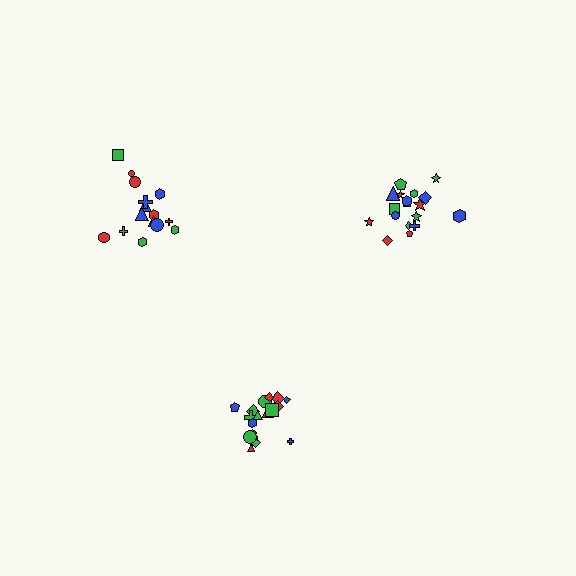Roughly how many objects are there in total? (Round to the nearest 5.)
Roughly 50 objects in total.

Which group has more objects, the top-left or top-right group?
The top-right group.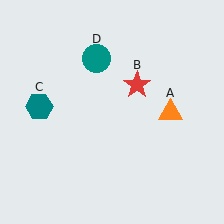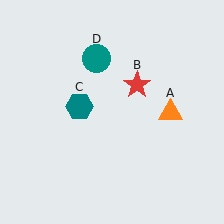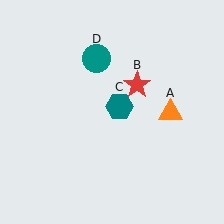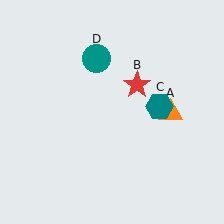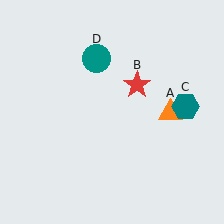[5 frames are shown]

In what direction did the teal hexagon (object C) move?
The teal hexagon (object C) moved right.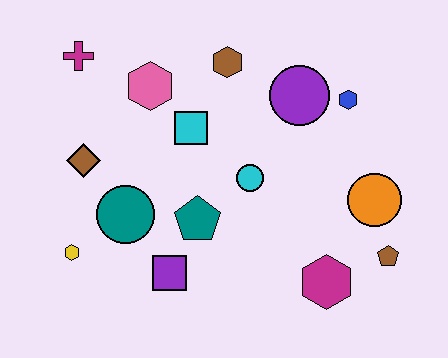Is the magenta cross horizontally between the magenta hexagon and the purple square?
No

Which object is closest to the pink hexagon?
The cyan square is closest to the pink hexagon.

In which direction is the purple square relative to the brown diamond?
The purple square is below the brown diamond.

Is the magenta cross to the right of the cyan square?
No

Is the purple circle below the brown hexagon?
Yes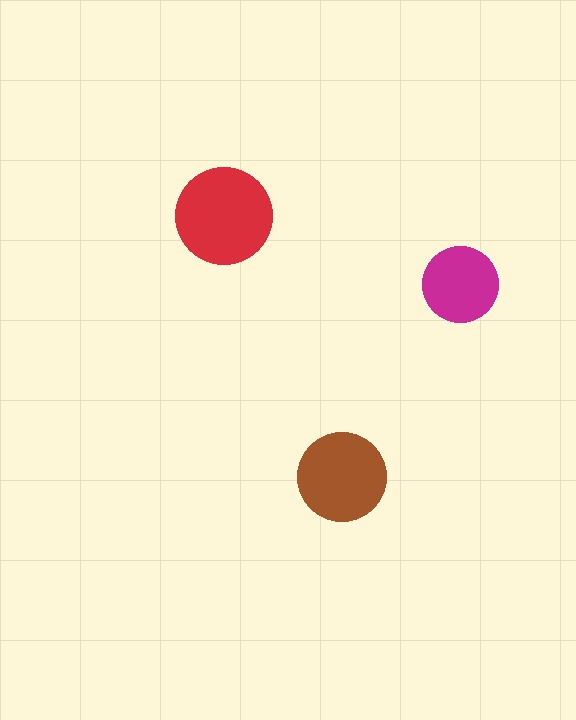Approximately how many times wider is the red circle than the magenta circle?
About 1.5 times wider.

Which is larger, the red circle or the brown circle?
The red one.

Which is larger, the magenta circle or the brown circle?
The brown one.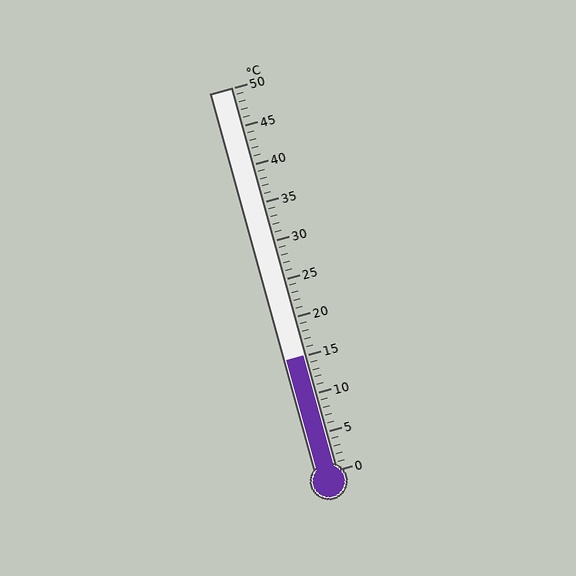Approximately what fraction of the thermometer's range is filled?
The thermometer is filled to approximately 30% of its range.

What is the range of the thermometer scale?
The thermometer scale ranges from 0°C to 50°C.